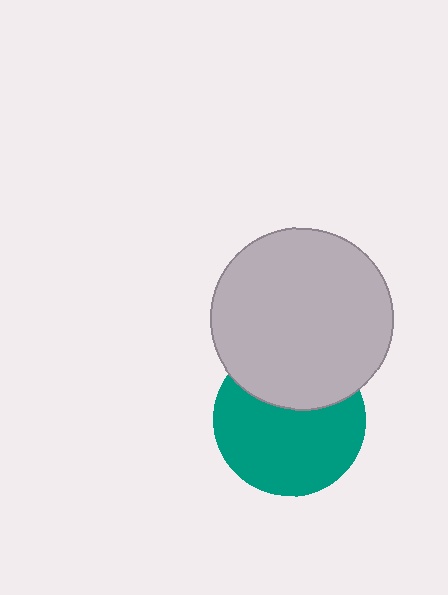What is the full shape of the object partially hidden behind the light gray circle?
The partially hidden object is a teal circle.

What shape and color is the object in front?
The object in front is a light gray circle.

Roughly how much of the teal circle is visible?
Most of it is visible (roughly 67%).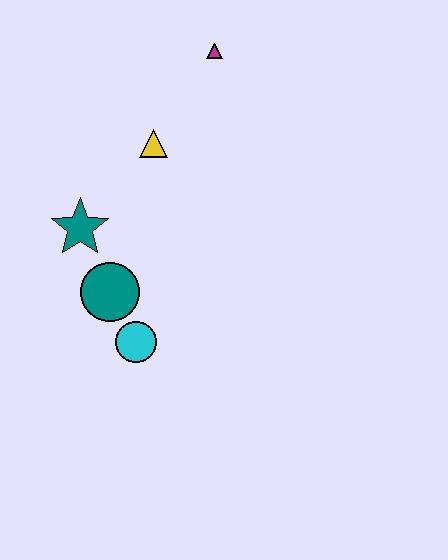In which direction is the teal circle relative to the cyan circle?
The teal circle is above the cyan circle.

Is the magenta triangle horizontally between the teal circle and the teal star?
No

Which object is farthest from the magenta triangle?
The cyan circle is farthest from the magenta triangle.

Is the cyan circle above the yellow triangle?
No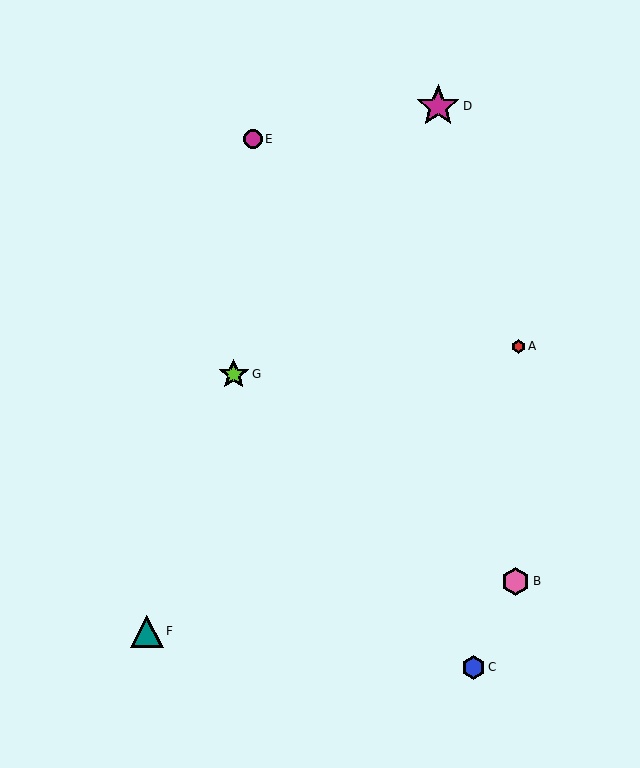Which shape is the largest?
The magenta star (labeled D) is the largest.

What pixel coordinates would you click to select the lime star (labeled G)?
Click at (234, 374) to select the lime star G.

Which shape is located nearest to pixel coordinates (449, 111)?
The magenta star (labeled D) at (438, 106) is nearest to that location.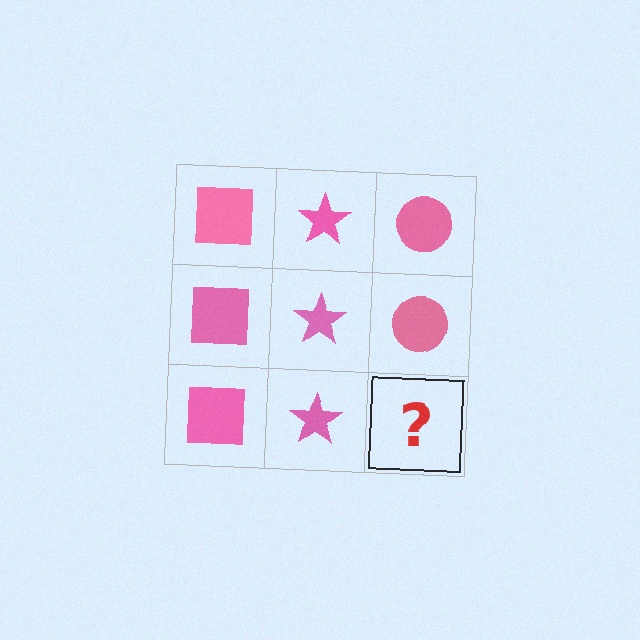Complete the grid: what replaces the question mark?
The question mark should be replaced with a pink circle.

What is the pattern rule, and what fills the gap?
The rule is that each column has a consistent shape. The gap should be filled with a pink circle.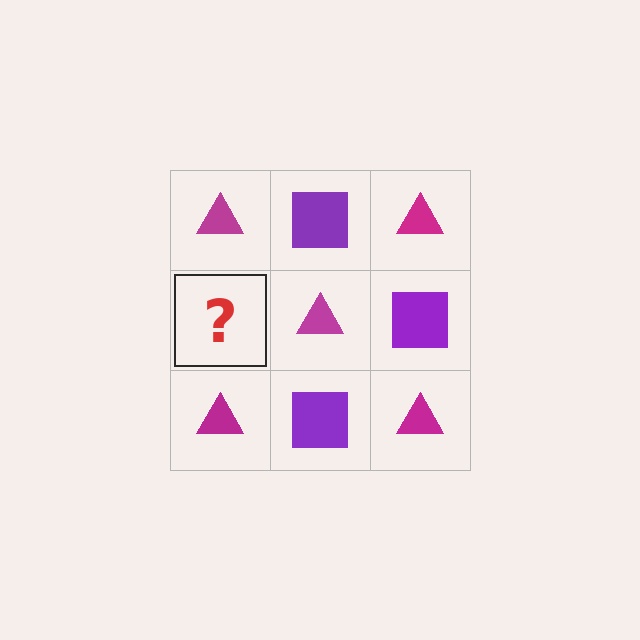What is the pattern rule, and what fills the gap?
The rule is that it alternates magenta triangle and purple square in a checkerboard pattern. The gap should be filled with a purple square.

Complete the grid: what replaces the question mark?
The question mark should be replaced with a purple square.